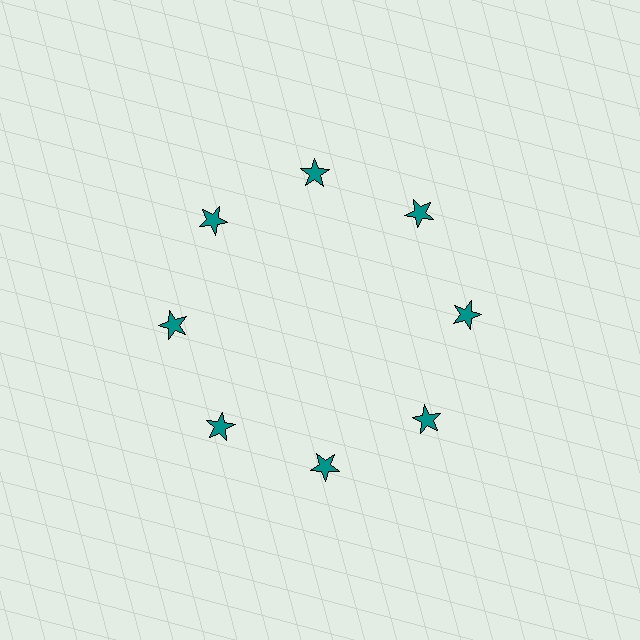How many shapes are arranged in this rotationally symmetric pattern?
There are 8 shapes, arranged in 8 groups of 1.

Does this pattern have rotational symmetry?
Yes, this pattern has 8-fold rotational symmetry. It looks the same after rotating 45 degrees around the center.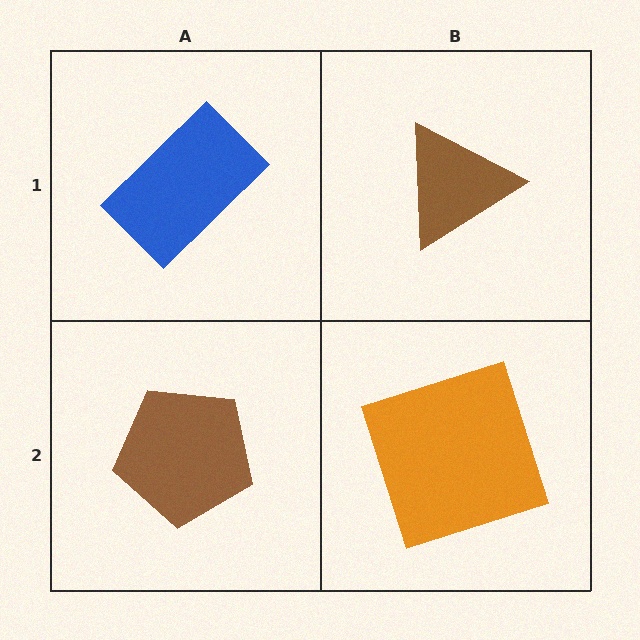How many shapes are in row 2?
2 shapes.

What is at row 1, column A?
A blue rectangle.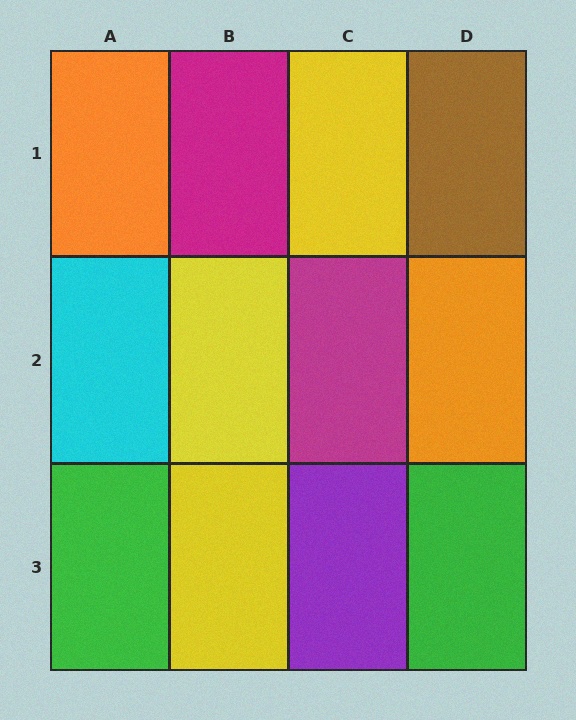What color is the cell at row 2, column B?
Yellow.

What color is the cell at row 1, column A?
Orange.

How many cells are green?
2 cells are green.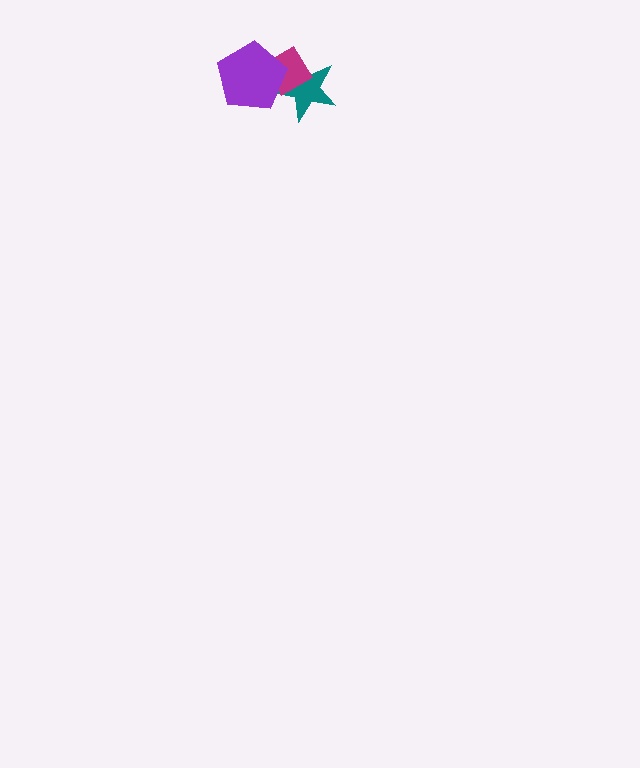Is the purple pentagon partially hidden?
No, no other shape covers it.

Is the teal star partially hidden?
Yes, it is partially covered by another shape.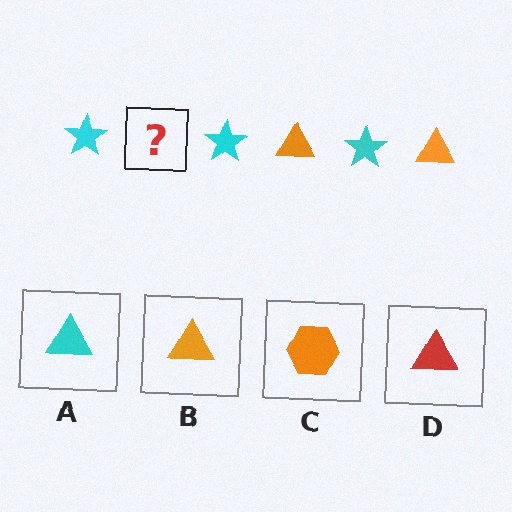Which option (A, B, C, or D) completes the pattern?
B.